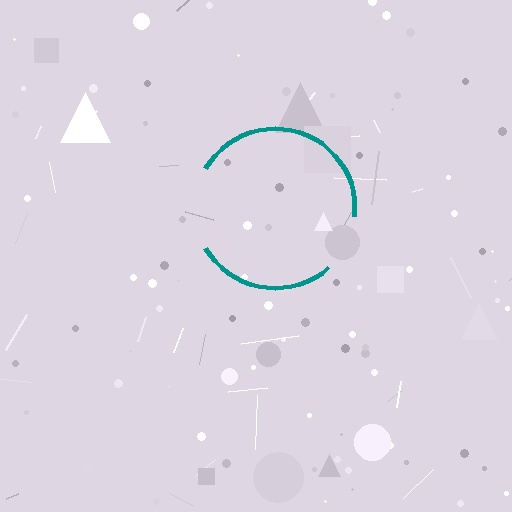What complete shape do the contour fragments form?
The contour fragments form a circle.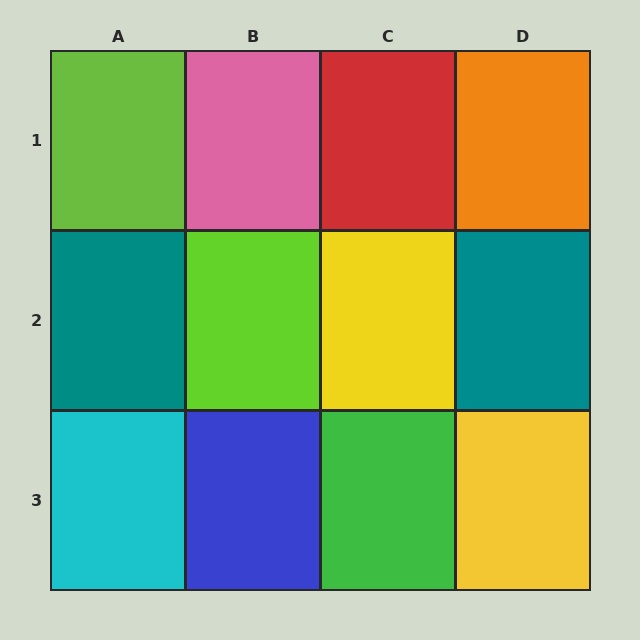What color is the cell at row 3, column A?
Cyan.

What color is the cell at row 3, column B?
Blue.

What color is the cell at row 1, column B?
Pink.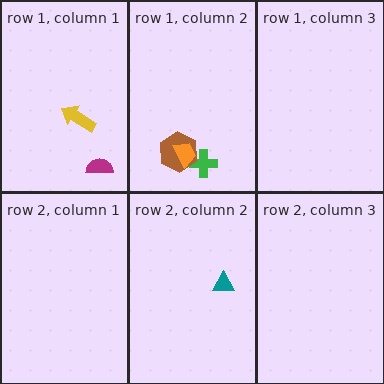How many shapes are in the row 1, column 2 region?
3.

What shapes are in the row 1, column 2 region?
The green cross, the brown hexagon, the orange trapezoid.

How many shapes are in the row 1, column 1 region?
2.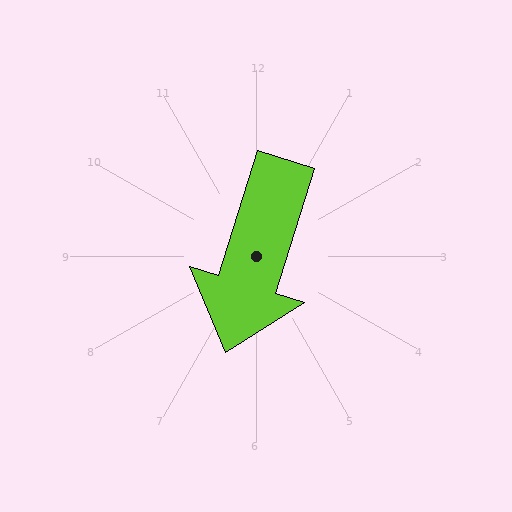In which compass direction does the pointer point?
South.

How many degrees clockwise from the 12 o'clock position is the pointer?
Approximately 197 degrees.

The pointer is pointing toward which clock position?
Roughly 7 o'clock.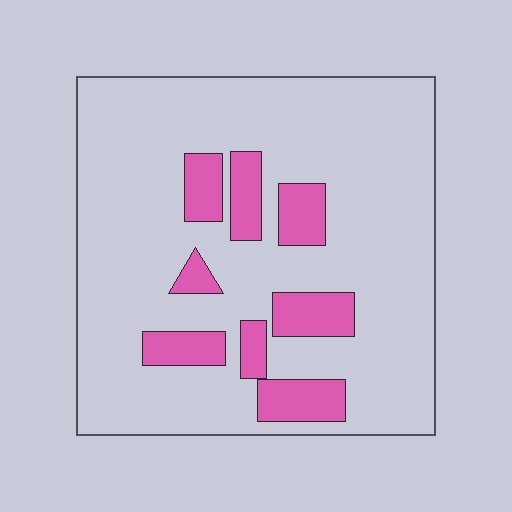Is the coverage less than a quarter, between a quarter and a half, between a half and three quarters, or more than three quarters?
Less than a quarter.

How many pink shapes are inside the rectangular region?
8.